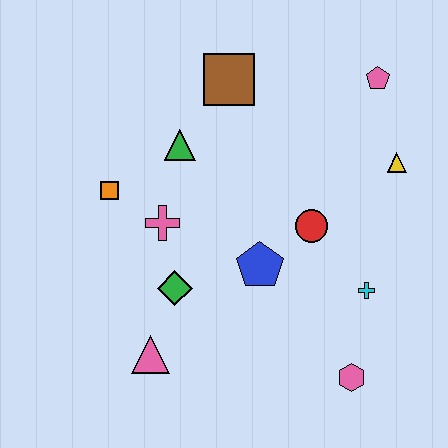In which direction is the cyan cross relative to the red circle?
The cyan cross is below the red circle.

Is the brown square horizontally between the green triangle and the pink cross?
No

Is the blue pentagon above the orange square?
No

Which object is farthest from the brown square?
The pink hexagon is farthest from the brown square.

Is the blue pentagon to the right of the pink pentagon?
No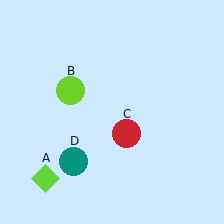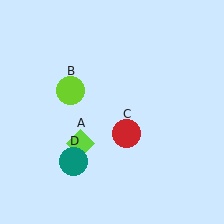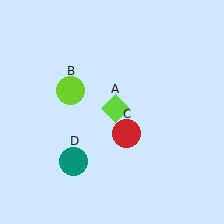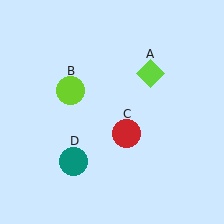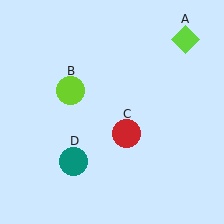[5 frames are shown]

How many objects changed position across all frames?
1 object changed position: lime diamond (object A).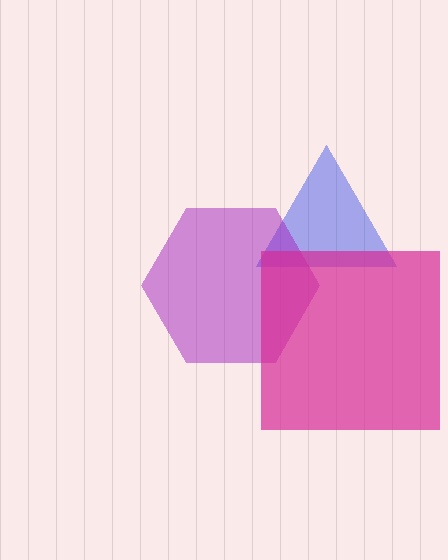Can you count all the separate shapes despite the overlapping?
Yes, there are 3 separate shapes.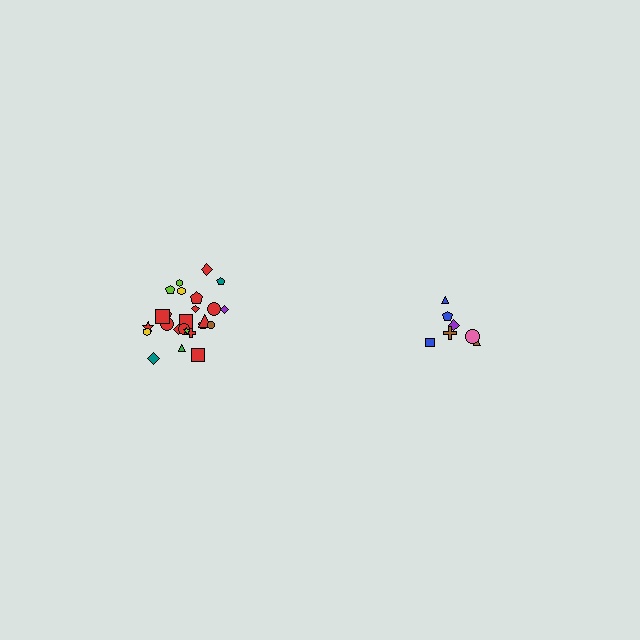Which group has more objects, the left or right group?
The left group.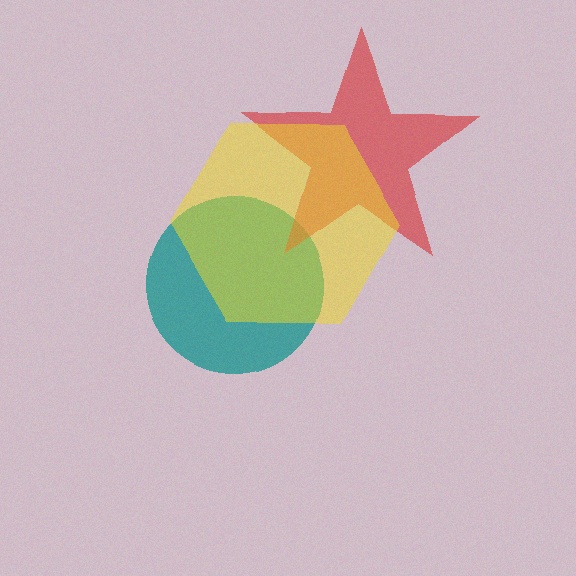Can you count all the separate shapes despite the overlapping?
Yes, there are 3 separate shapes.